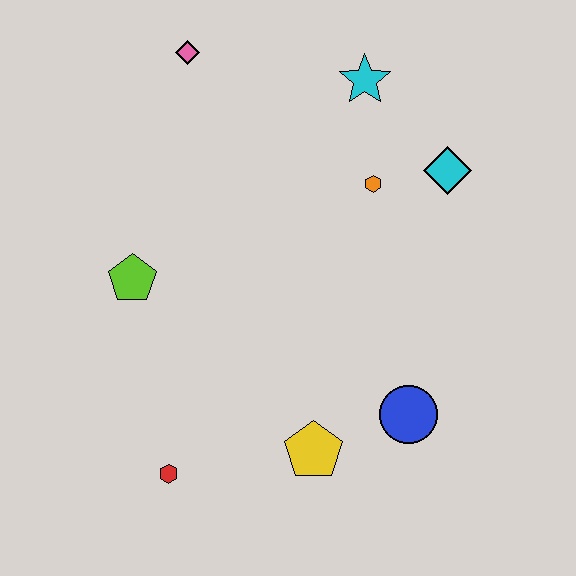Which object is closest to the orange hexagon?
The cyan diamond is closest to the orange hexagon.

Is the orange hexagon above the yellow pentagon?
Yes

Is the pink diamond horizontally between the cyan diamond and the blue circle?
No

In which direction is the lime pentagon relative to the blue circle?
The lime pentagon is to the left of the blue circle.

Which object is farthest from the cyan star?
The red hexagon is farthest from the cyan star.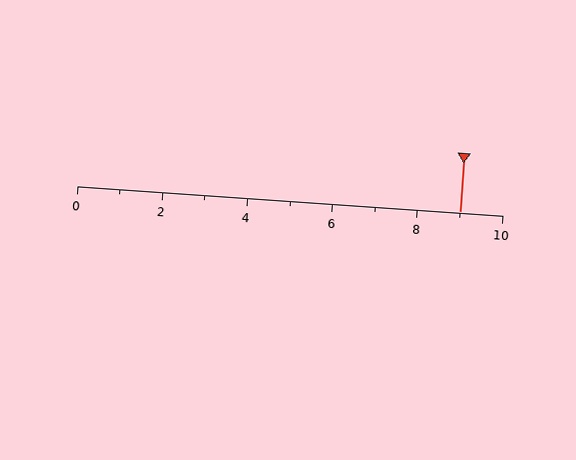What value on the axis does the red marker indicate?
The marker indicates approximately 9.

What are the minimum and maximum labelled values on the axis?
The axis runs from 0 to 10.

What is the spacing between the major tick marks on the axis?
The major ticks are spaced 2 apart.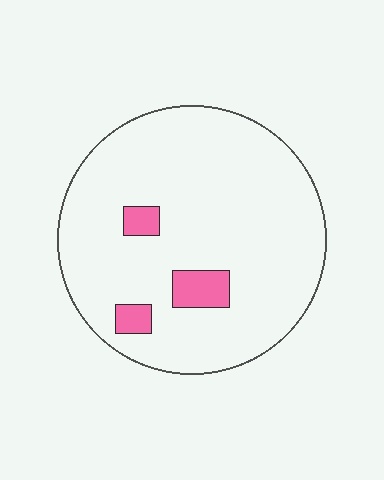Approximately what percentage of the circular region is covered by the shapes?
Approximately 10%.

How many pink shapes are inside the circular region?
3.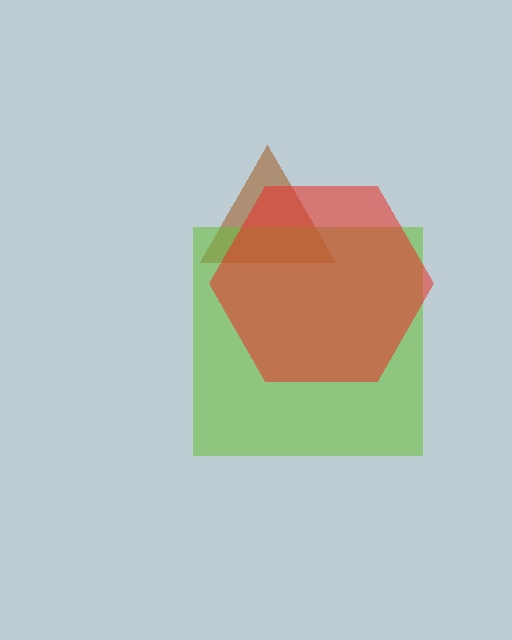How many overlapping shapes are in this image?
There are 3 overlapping shapes in the image.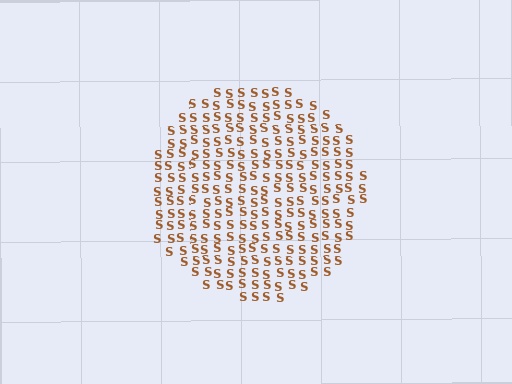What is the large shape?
The large shape is a circle.